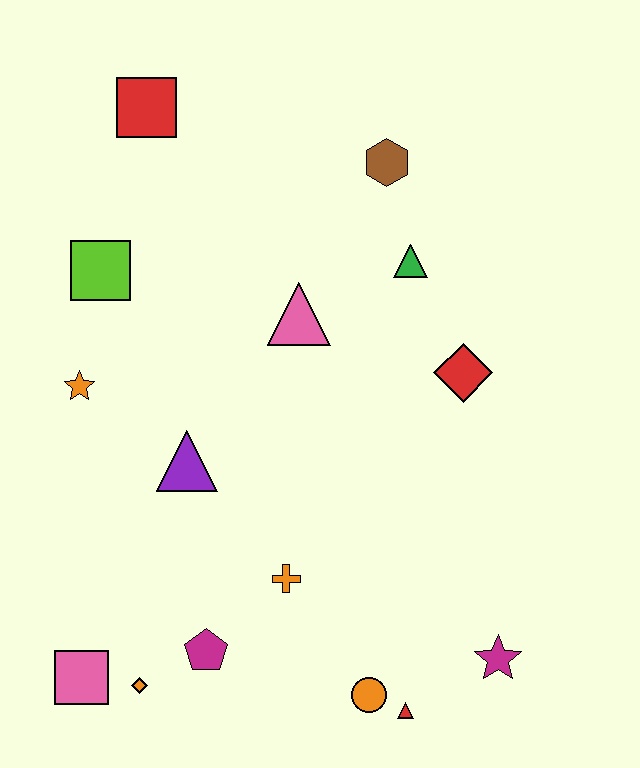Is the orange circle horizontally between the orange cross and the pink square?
No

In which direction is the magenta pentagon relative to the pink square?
The magenta pentagon is to the right of the pink square.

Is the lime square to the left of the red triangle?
Yes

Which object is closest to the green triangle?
The brown hexagon is closest to the green triangle.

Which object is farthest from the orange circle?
The red square is farthest from the orange circle.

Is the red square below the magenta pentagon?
No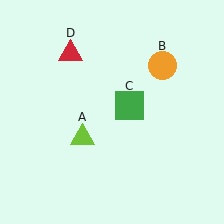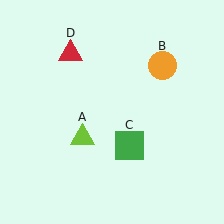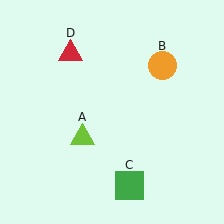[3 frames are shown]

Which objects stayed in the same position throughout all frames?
Lime triangle (object A) and orange circle (object B) and red triangle (object D) remained stationary.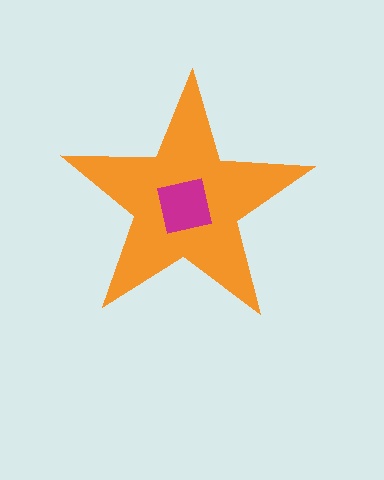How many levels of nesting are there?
2.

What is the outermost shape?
The orange star.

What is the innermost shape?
The magenta square.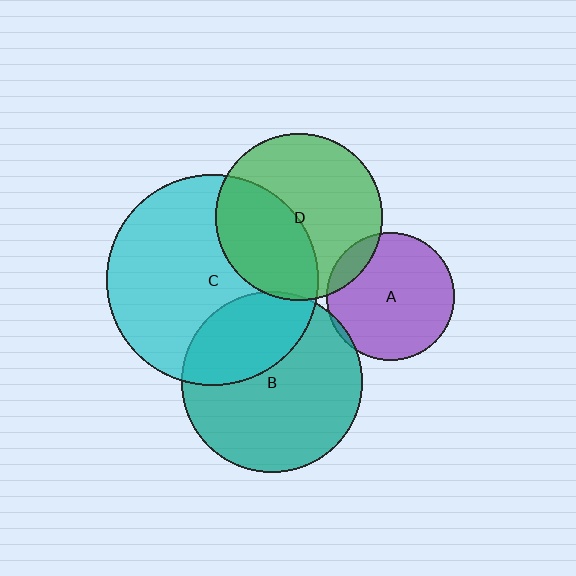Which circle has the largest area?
Circle C (cyan).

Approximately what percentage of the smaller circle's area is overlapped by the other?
Approximately 40%.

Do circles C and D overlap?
Yes.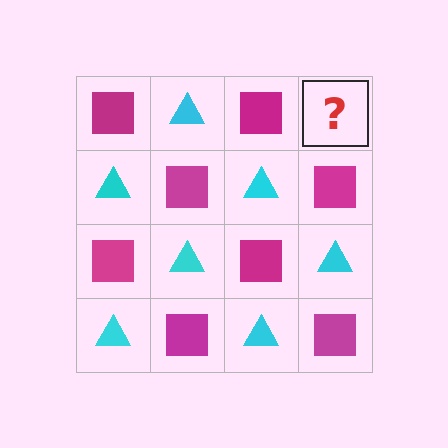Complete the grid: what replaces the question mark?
The question mark should be replaced with a cyan triangle.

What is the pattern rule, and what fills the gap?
The rule is that it alternates magenta square and cyan triangle in a checkerboard pattern. The gap should be filled with a cyan triangle.